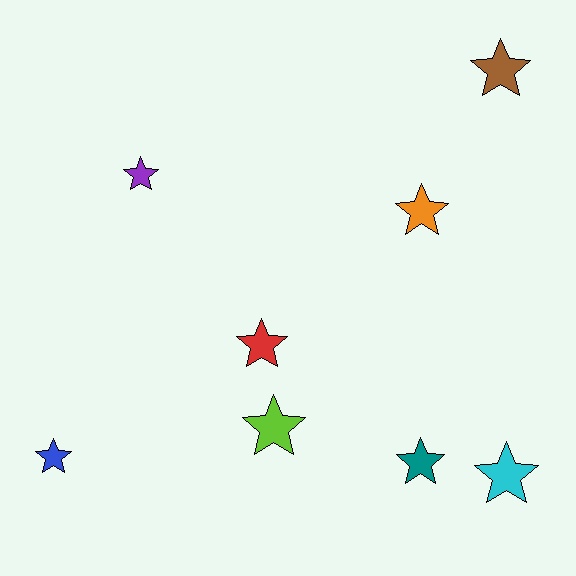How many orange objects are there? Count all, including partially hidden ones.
There is 1 orange object.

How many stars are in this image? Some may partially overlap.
There are 8 stars.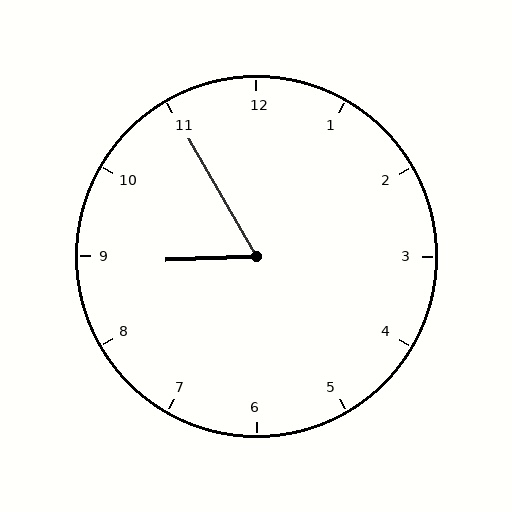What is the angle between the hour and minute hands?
Approximately 62 degrees.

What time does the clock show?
8:55.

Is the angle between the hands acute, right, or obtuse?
It is acute.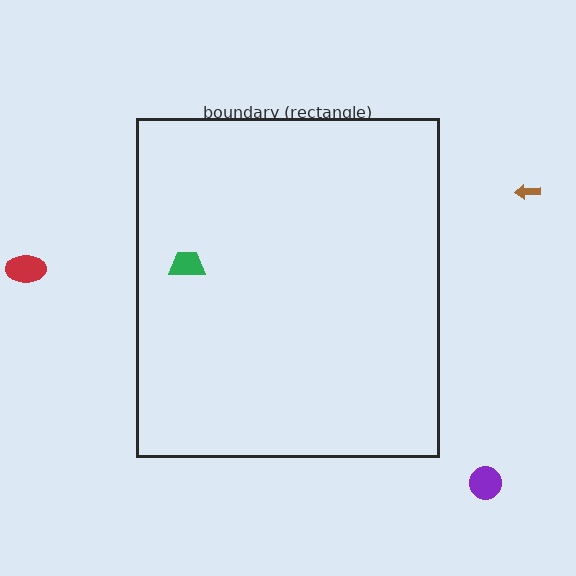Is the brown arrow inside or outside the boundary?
Outside.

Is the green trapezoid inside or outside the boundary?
Inside.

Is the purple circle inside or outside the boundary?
Outside.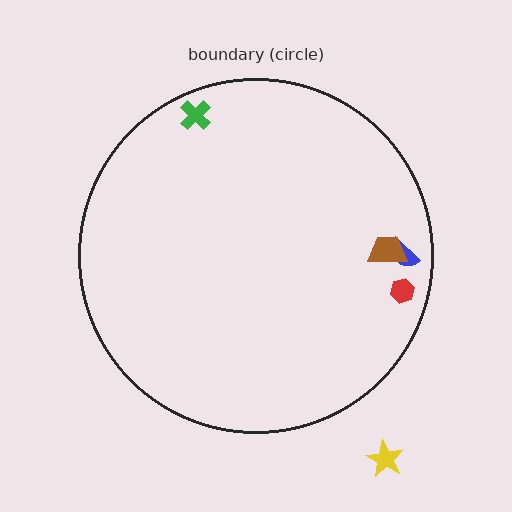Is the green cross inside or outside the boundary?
Inside.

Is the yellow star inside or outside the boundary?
Outside.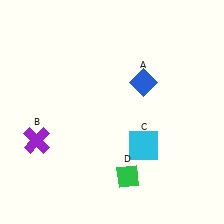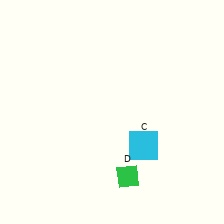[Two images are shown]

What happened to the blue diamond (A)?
The blue diamond (A) was removed in Image 2. It was in the top-right area of Image 1.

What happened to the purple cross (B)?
The purple cross (B) was removed in Image 2. It was in the bottom-left area of Image 1.